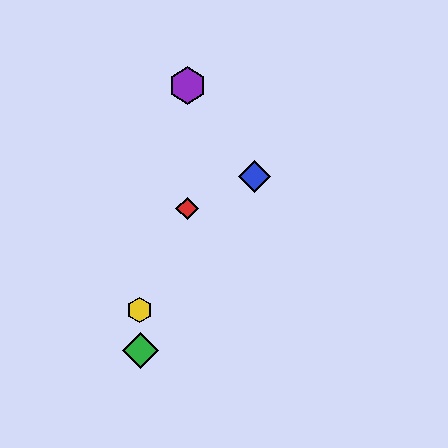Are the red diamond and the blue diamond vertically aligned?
No, the red diamond is at x≈187 and the blue diamond is at x≈254.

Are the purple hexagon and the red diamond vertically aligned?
Yes, both are at x≈187.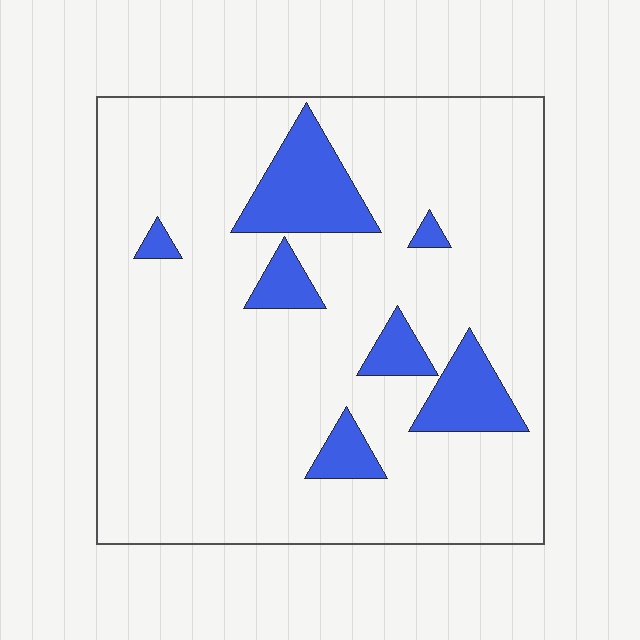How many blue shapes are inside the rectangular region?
7.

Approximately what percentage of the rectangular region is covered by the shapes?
Approximately 15%.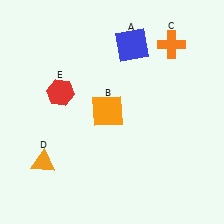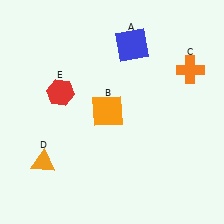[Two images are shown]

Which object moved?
The orange cross (C) moved down.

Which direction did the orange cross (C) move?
The orange cross (C) moved down.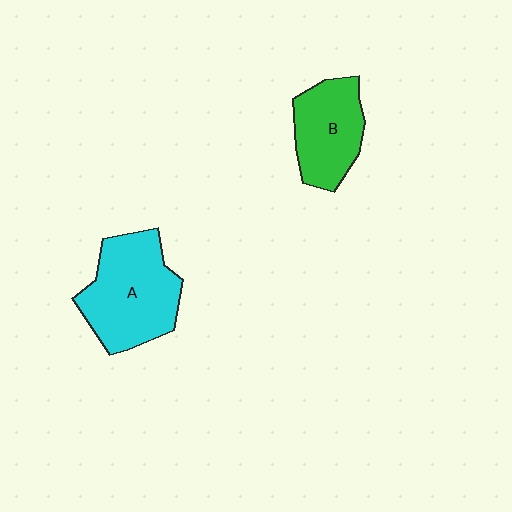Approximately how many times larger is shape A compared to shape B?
Approximately 1.4 times.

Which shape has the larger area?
Shape A (cyan).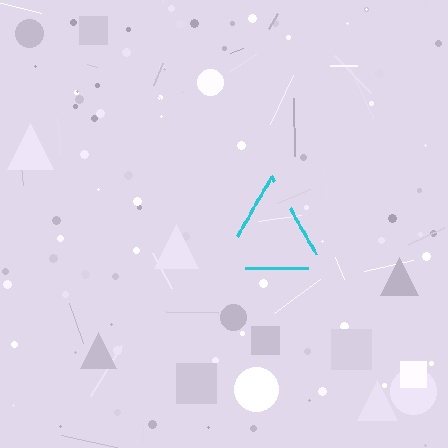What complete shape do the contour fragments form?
The contour fragments form a triangle.